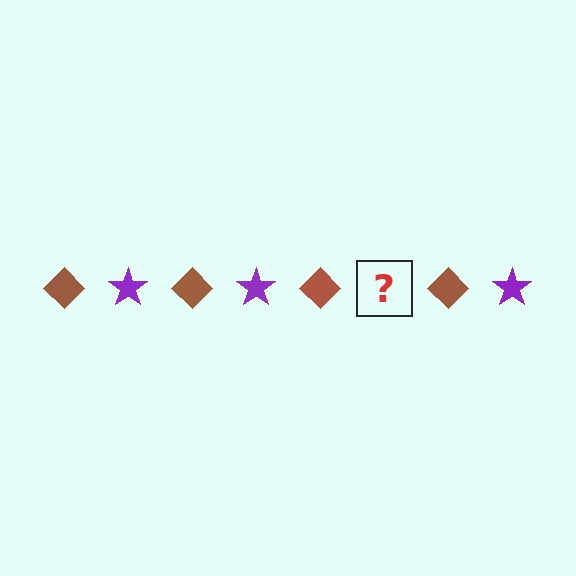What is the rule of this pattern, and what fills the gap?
The rule is that the pattern alternates between brown diamond and purple star. The gap should be filled with a purple star.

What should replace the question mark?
The question mark should be replaced with a purple star.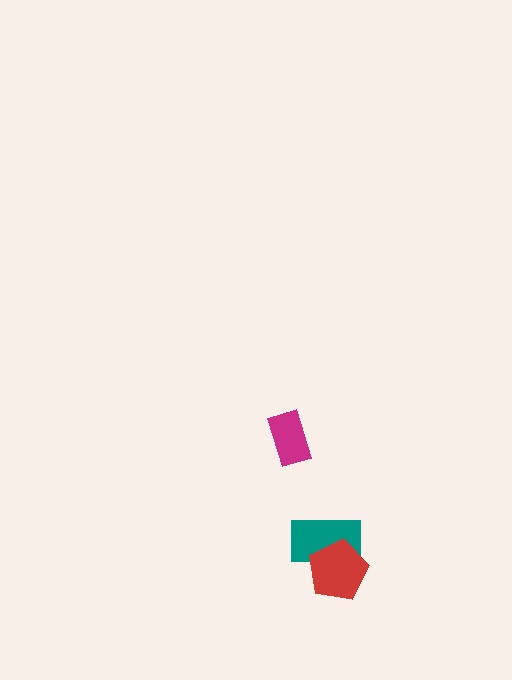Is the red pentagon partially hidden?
No, no other shape covers it.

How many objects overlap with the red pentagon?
1 object overlaps with the red pentagon.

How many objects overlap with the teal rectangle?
1 object overlaps with the teal rectangle.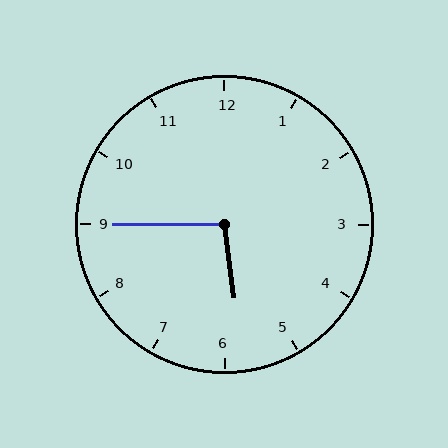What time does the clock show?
5:45.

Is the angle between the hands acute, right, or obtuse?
It is obtuse.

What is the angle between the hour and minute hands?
Approximately 98 degrees.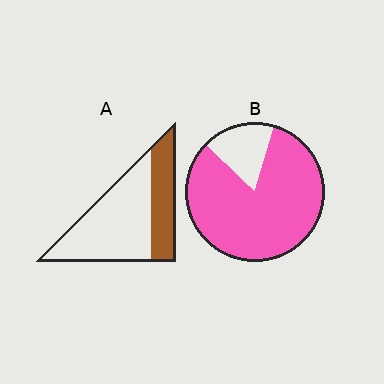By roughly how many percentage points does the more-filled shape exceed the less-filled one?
By roughly 50 percentage points (B over A).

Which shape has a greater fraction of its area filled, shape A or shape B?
Shape B.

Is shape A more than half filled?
No.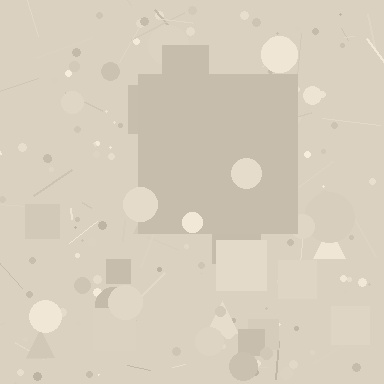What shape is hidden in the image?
A square is hidden in the image.